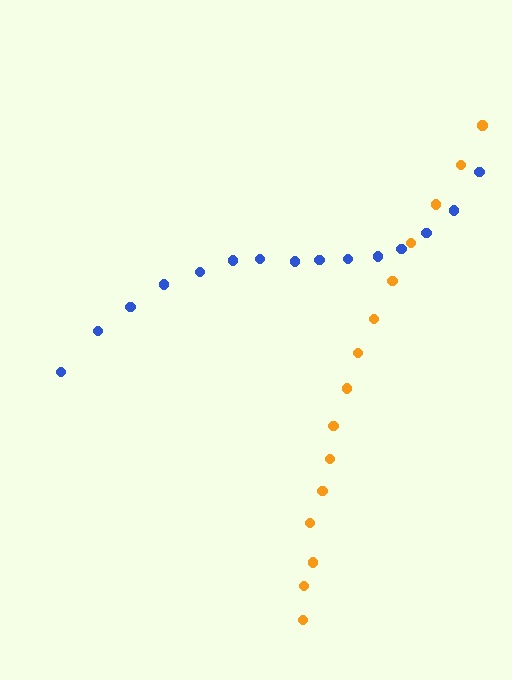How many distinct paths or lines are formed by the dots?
There are 2 distinct paths.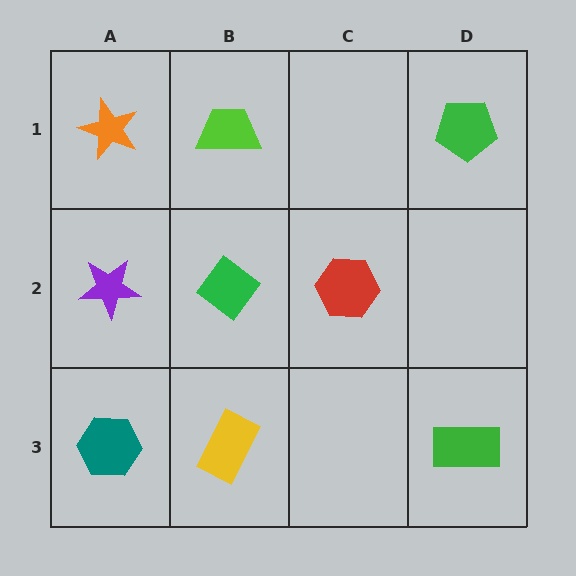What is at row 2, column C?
A red hexagon.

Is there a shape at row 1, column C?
No, that cell is empty.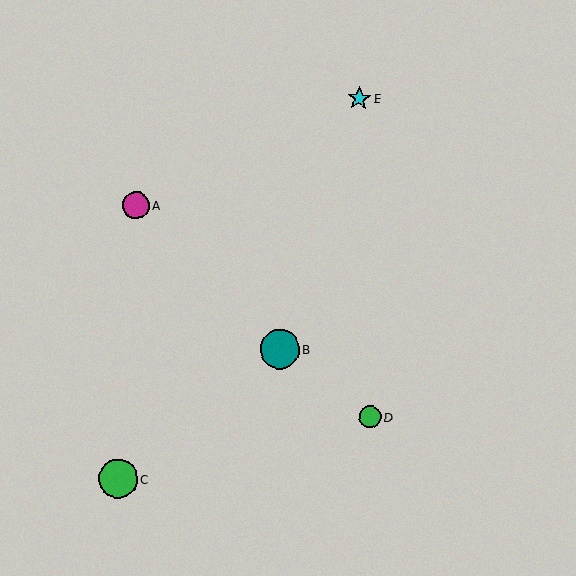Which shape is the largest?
The teal circle (labeled B) is the largest.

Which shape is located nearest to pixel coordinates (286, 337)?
The teal circle (labeled B) at (280, 349) is nearest to that location.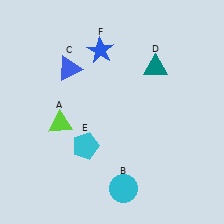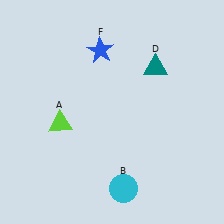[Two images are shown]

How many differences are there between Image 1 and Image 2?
There are 2 differences between the two images.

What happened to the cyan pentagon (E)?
The cyan pentagon (E) was removed in Image 2. It was in the bottom-left area of Image 1.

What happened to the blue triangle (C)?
The blue triangle (C) was removed in Image 2. It was in the top-left area of Image 1.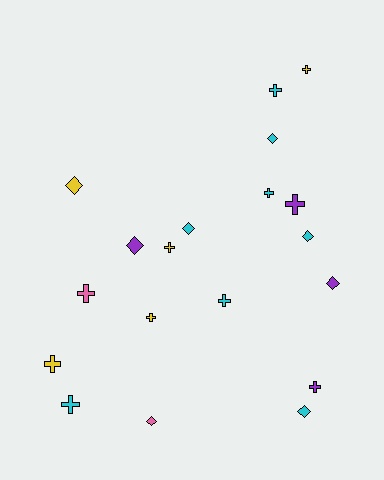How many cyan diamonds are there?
There are 4 cyan diamonds.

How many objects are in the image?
There are 19 objects.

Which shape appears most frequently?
Cross, with 11 objects.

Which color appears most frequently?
Cyan, with 8 objects.